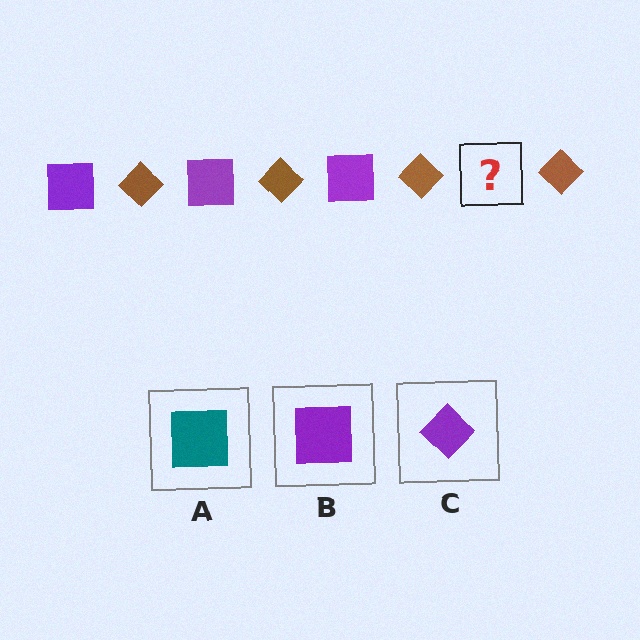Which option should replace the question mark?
Option B.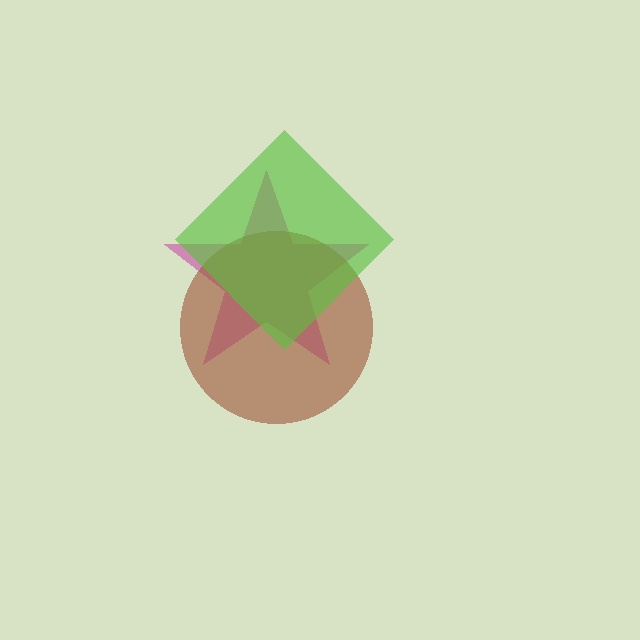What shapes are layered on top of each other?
The layered shapes are: a magenta star, a brown circle, a lime diamond.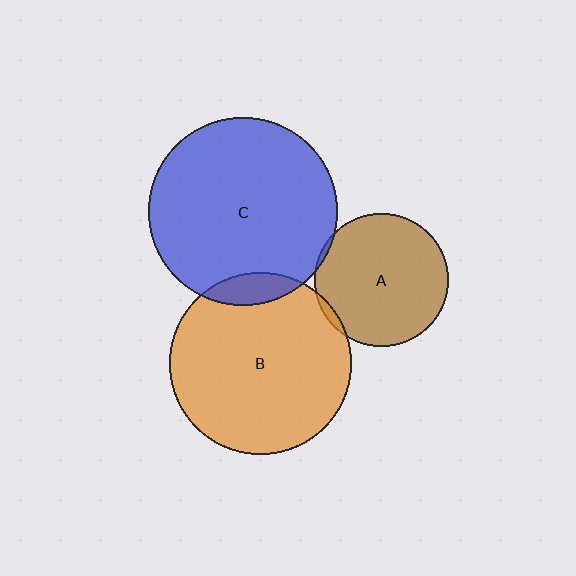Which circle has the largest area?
Circle C (blue).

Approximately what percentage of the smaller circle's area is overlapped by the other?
Approximately 5%.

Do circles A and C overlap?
Yes.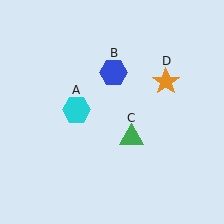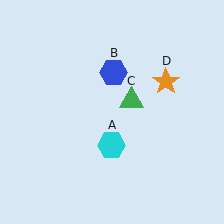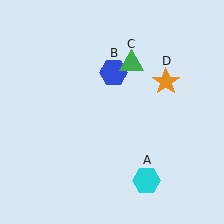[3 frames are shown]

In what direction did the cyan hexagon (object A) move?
The cyan hexagon (object A) moved down and to the right.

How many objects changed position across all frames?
2 objects changed position: cyan hexagon (object A), green triangle (object C).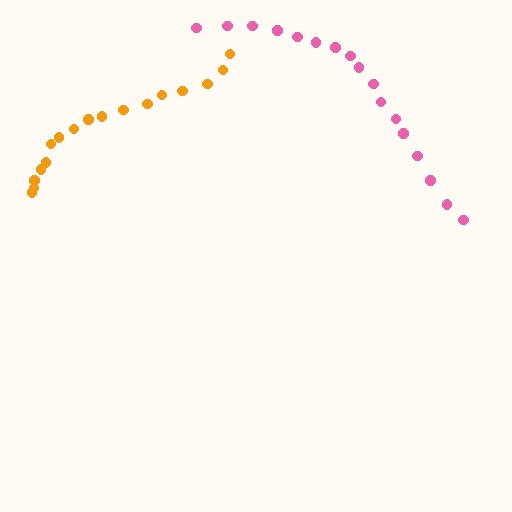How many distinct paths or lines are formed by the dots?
There are 2 distinct paths.